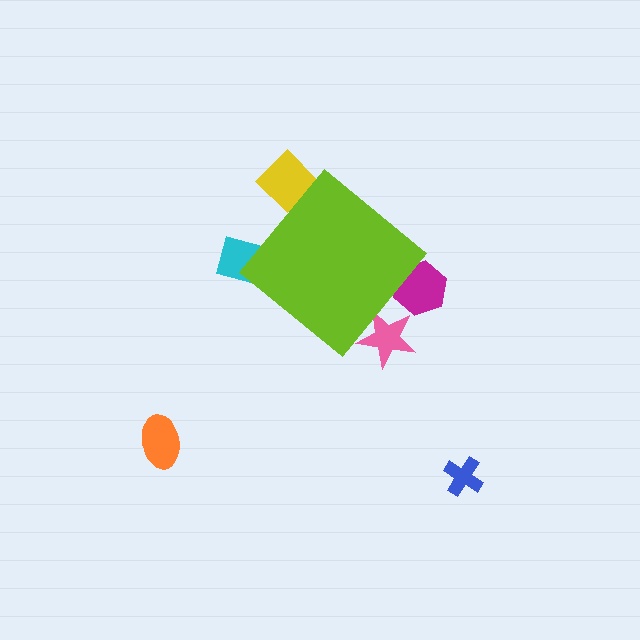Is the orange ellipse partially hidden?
No, the orange ellipse is fully visible.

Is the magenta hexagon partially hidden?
Yes, the magenta hexagon is partially hidden behind the lime diamond.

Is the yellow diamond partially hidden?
Yes, the yellow diamond is partially hidden behind the lime diamond.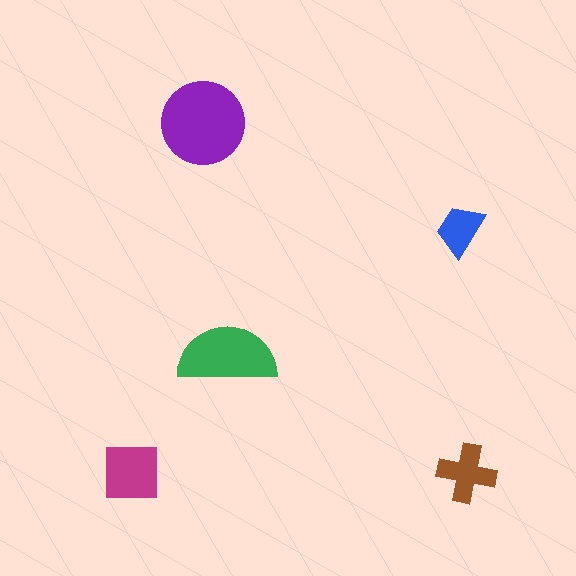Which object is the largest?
The purple circle.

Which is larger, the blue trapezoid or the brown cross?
The brown cross.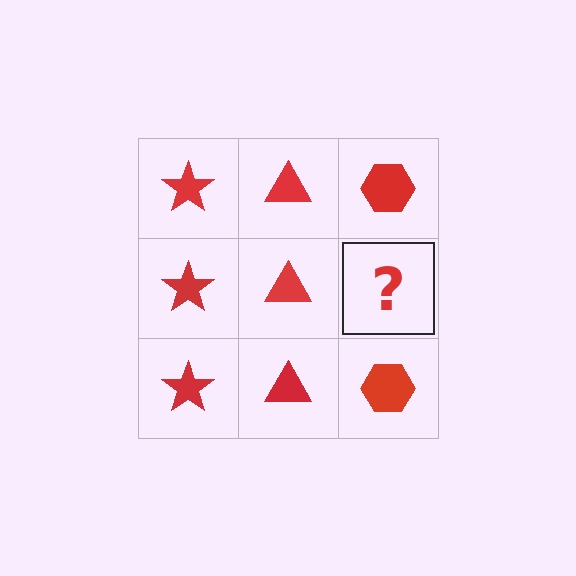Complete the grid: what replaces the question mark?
The question mark should be replaced with a red hexagon.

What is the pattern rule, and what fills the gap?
The rule is that each column has a consistent shape. The gap should be filled with a red hexagon.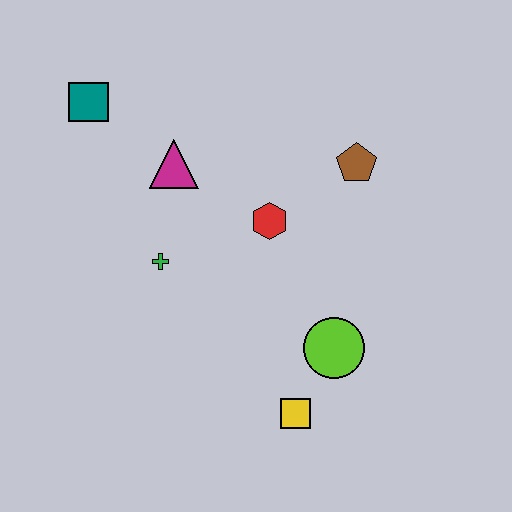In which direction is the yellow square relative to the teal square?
The yellow square is below the teal square.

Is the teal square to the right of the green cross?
No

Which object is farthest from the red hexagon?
The teal square is farthest from the red hexagon.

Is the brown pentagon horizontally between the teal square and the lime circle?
No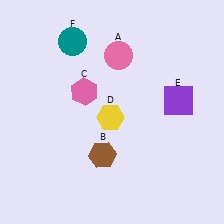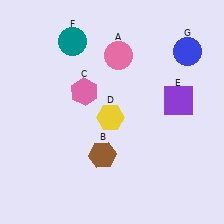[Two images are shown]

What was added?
A blue circle (G) was added in Image 2.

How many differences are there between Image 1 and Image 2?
There is 1 difference between the two images.